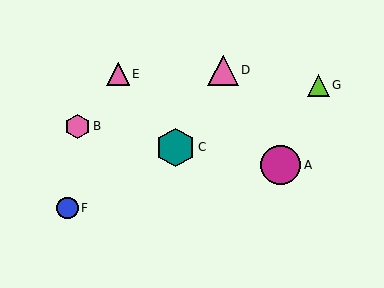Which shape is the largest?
The magenta circle (labeled A) is the largest.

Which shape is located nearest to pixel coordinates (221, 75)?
The pink triangle (labeled D) at (223, 70) is nearest to that location.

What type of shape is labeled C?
Shape C is a teal hexagon.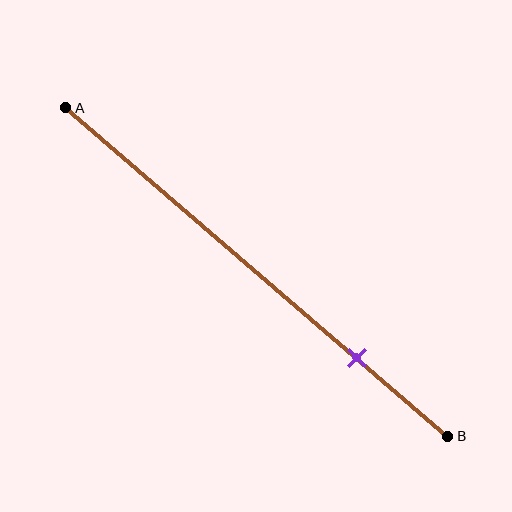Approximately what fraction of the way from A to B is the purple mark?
The purple mark is approximately 75% of the way from A to B.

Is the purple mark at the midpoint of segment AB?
No, the mark is at about 75% from A, not at the 50% midpoint.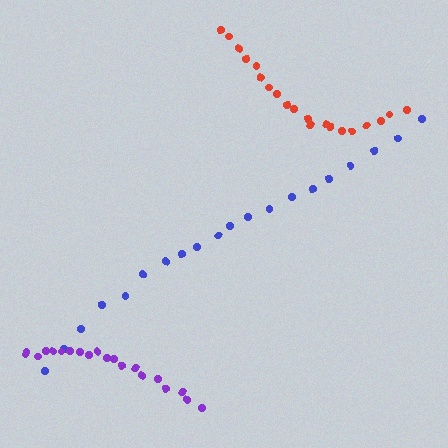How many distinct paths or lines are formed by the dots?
There are 3 distinct paths.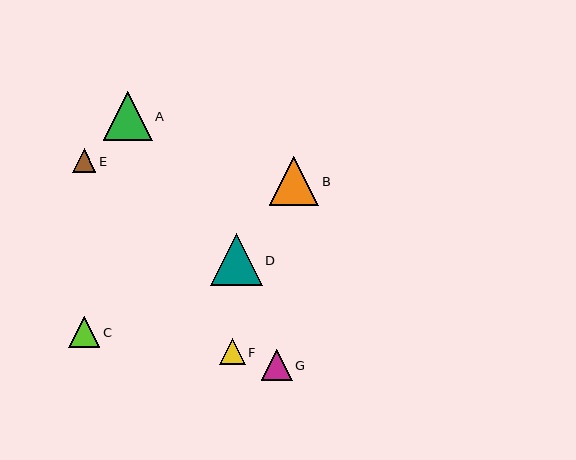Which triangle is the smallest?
Triangle E is the smallest with a size of approximately 24 pixels.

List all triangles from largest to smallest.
From largest to smallest: D, B, A, C, G, F, E.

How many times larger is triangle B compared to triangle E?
Triangle B is approximately 2.1 times the size of triangle E.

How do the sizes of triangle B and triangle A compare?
Triangle B and triangle A are approximately the same size.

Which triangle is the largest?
Triangle D is the largest with a size of approximately 52 pixels.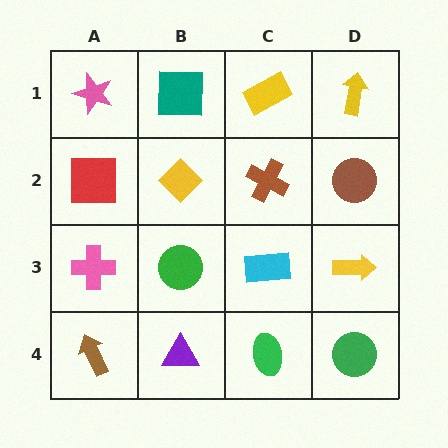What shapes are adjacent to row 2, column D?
A yellow arrow (row 1, column D), a yellow arrow (row 3, column D), a brown cross (row 2, column C).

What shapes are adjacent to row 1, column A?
A red square (row 2, column A), a teal square (row 1, column B).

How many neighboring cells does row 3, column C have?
4.